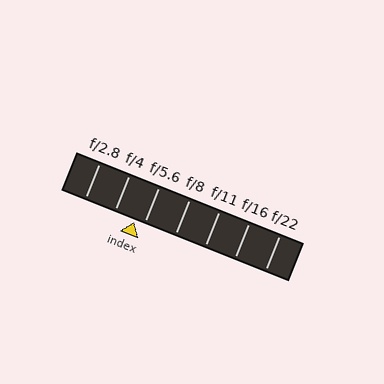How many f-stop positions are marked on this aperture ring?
There are 7 f-stop positions marked.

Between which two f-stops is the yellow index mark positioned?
The index mark is between f/4 and f/5.6.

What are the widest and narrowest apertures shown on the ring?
The widest aperture shown is f/2.8 and the narrowest is f/22.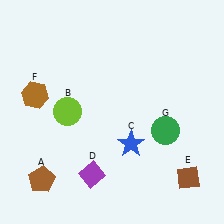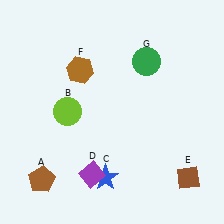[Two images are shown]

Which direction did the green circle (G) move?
The green circle (G) moved up.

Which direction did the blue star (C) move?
The blue star (C) moved down.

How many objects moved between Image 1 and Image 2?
3 objects moved between the two images.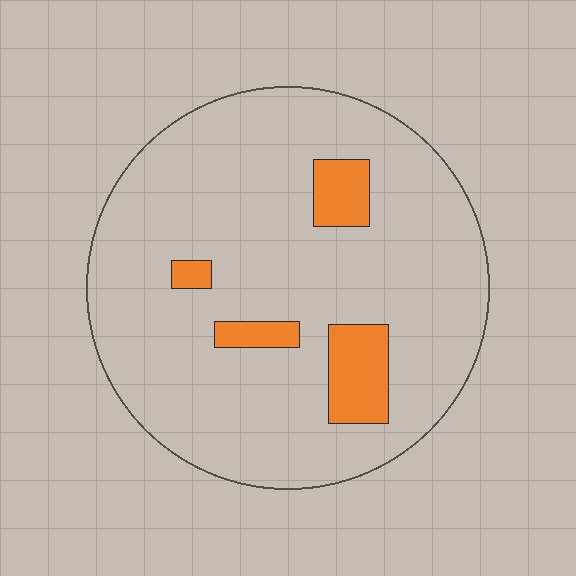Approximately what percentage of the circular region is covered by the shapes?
Approximately 10%.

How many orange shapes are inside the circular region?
4.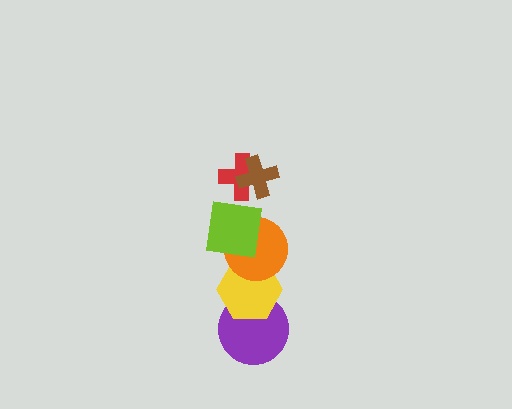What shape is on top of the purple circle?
The yellow hexagon is on top of the purple circle.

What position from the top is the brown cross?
The brown cross is 1st from the top.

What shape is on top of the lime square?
The red cross is on top of the lime square.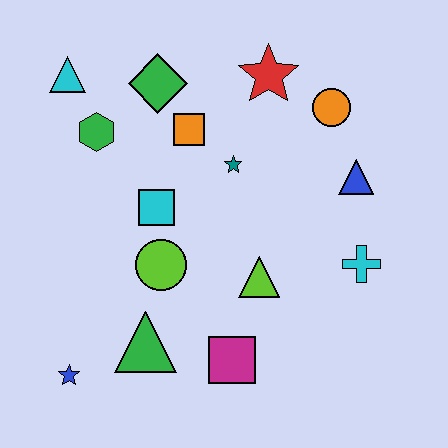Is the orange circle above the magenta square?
Yes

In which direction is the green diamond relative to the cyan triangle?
The green diamond is to the right of the cyan triangle.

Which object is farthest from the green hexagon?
The cyan cross is farthest from the green hexagon.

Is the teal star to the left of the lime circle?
No